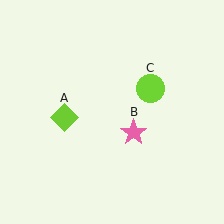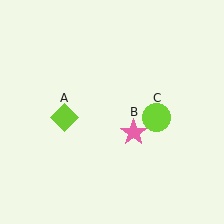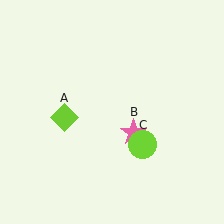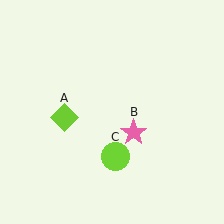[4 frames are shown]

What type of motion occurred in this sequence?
The lime circle (object C) rotated clockwise around the center of the scene.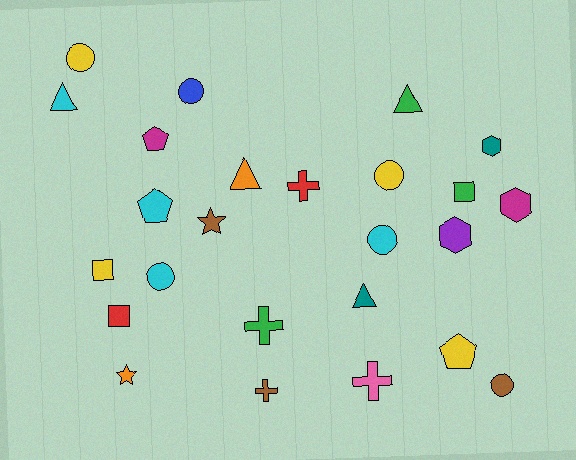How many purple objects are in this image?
There is 1 purple object.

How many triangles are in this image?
There are 4 triangles.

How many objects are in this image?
There are 25 objects.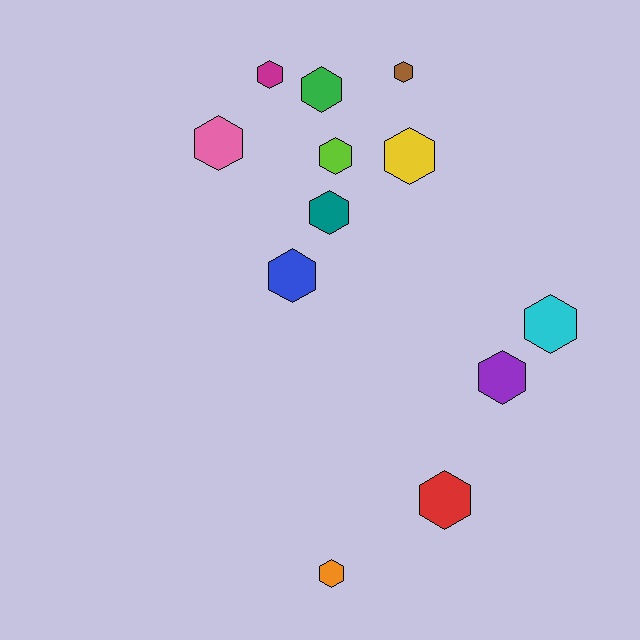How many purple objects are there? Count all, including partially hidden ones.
There is 1 purple object.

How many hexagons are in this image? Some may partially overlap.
There are 12 hexagons.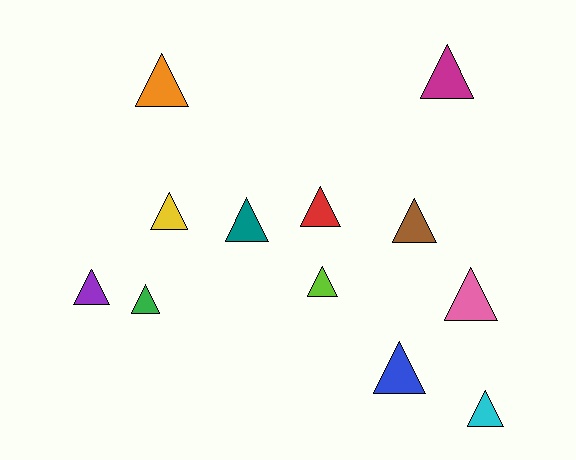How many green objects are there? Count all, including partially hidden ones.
There is 1 green object.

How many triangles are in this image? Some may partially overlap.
There are 12 triangles.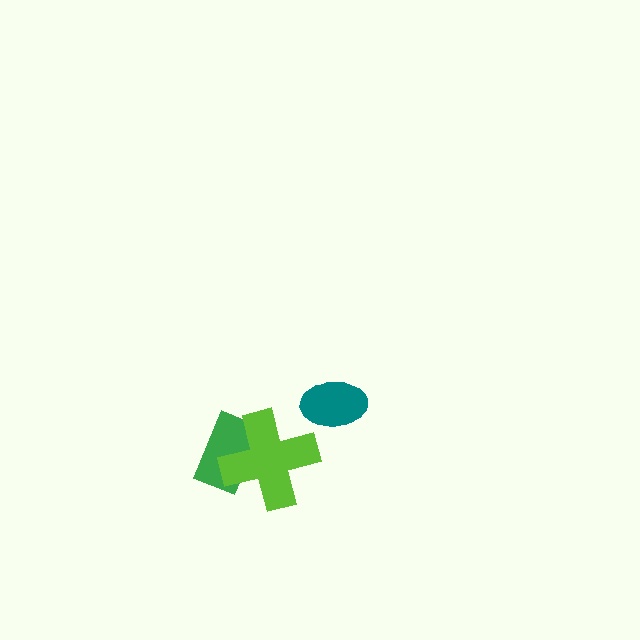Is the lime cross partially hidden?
No, no other shape covers it.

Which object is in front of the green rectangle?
The lime cross is in front of the green rectangle.